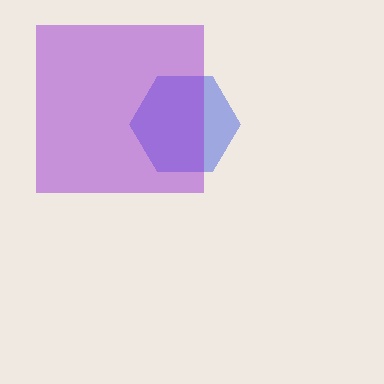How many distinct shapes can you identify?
There are 2 distinct shapes: a blue hexagon, a purple square.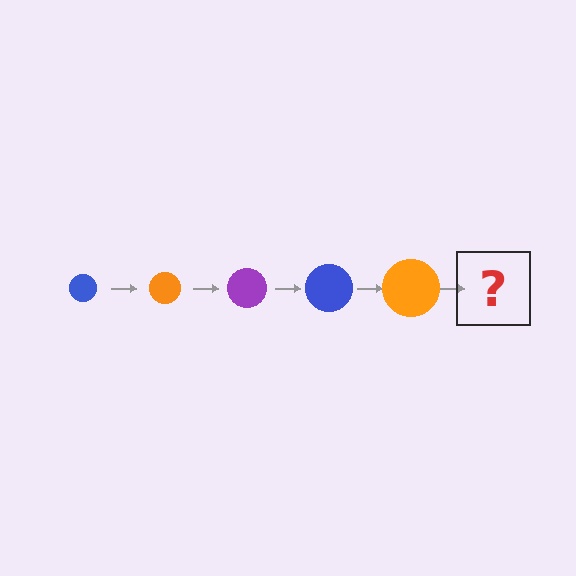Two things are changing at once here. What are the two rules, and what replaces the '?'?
The two rules are that the circle grows larger each step and the color cycles through blue, orange, and purple. The '?' should be a purple circle, larger than the previous one.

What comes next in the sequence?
The next element should be a purple circle, larger than the previous one.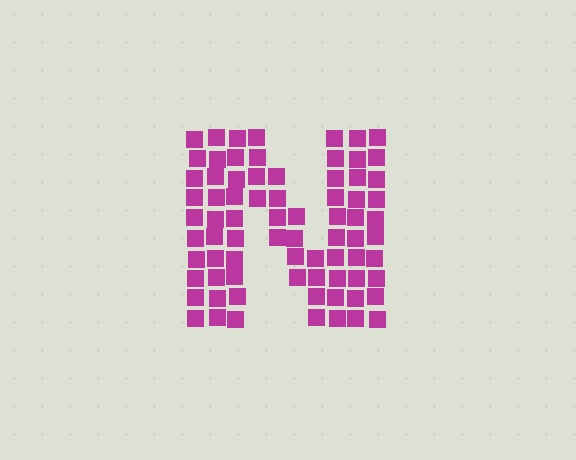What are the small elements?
The small elements are squares.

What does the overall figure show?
The overall figure shows the letter N.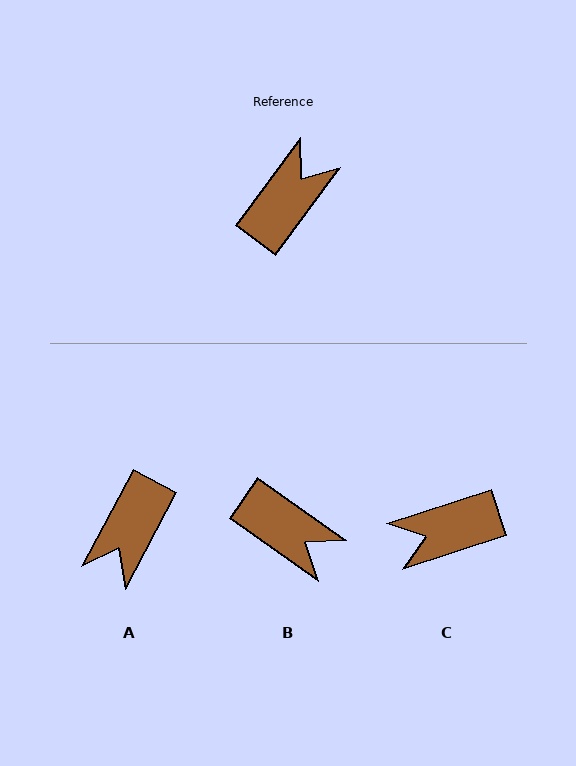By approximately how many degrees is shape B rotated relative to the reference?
Approximately 89 degrees clockwise.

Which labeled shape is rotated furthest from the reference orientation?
A, about 172 degrees away.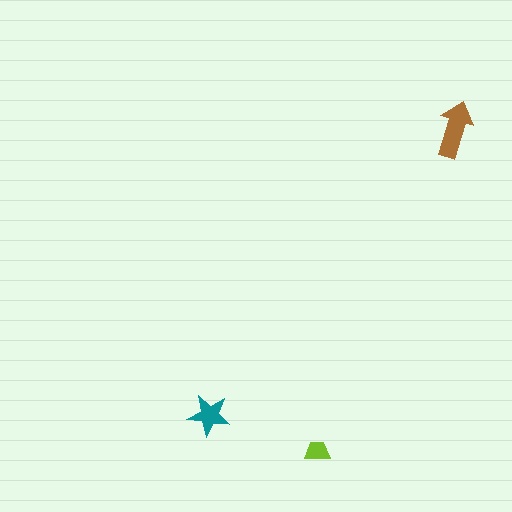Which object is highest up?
The brown arrow is topmost.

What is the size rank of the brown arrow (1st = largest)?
1st.